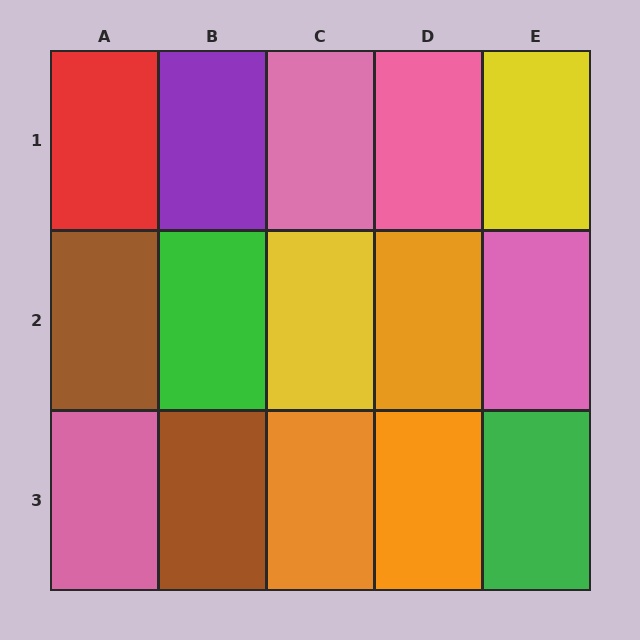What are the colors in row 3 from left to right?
Pink, brown, orange, orange, green.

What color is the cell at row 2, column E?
Pink.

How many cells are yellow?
2 cells are yellow.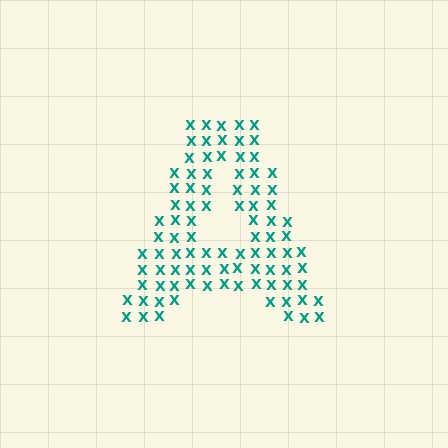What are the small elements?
The small elements are letter X's.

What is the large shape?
The large shape is the letter A.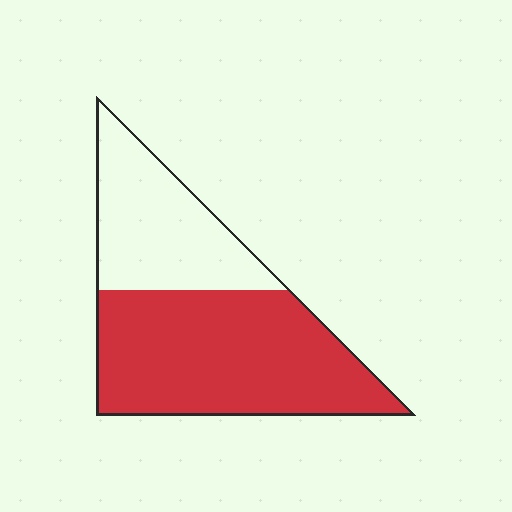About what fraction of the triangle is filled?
About five eighths (5/8).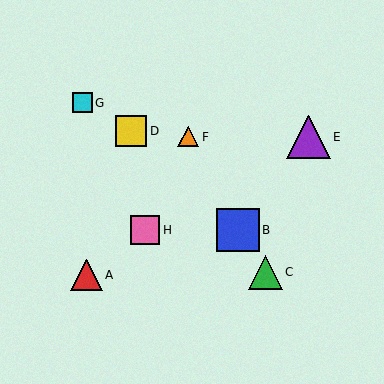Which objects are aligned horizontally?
Objects B, H are aligned horizontally.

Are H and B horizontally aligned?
Yes, both are at y≈230.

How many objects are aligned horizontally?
2 objects (B, H) are aligned horizontally.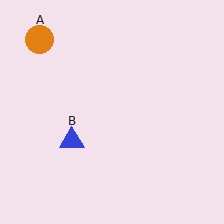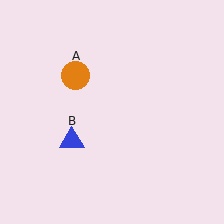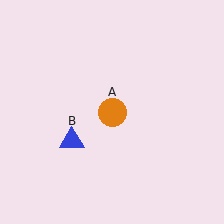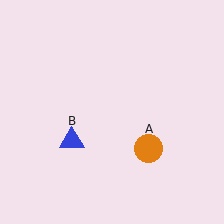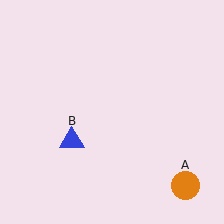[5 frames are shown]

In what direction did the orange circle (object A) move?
The orange circle (object A) moved down and to the right.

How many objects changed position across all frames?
1 object changed position: orange circle (object A).